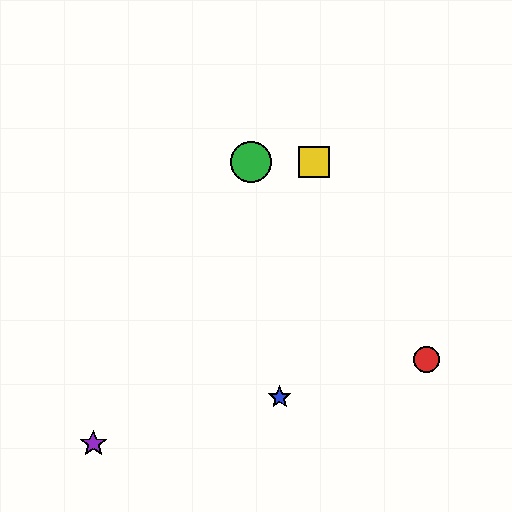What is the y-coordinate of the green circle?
The green circle is at y≈162.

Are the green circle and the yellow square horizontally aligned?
Yes, both are at y≈162.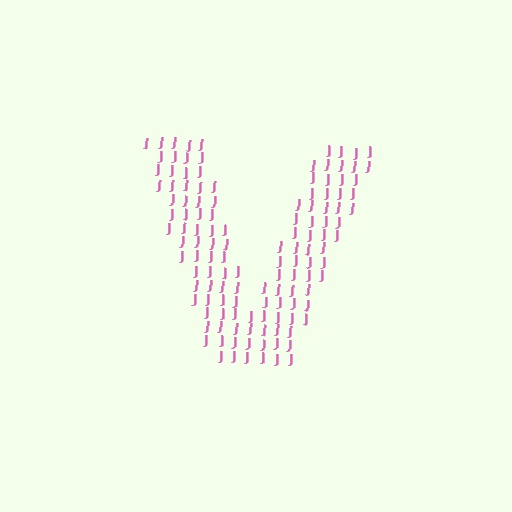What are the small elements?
The small elements are letter J's.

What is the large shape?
The large shape is the letter V.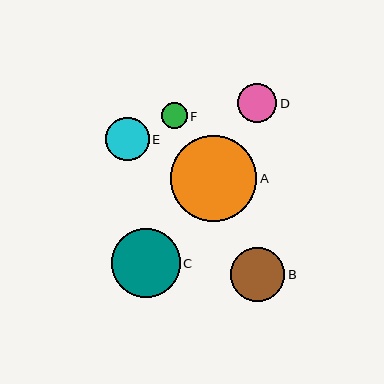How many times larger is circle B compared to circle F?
Circle B is approximately 2.1 times the size of circle F.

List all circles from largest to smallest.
From largest to smallest: A, C, B, E, D, F.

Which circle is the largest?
Circle A is the largest with a size of approximately 86 pixels.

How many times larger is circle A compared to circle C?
Circle A is approximately 1.3 times the size of circle C.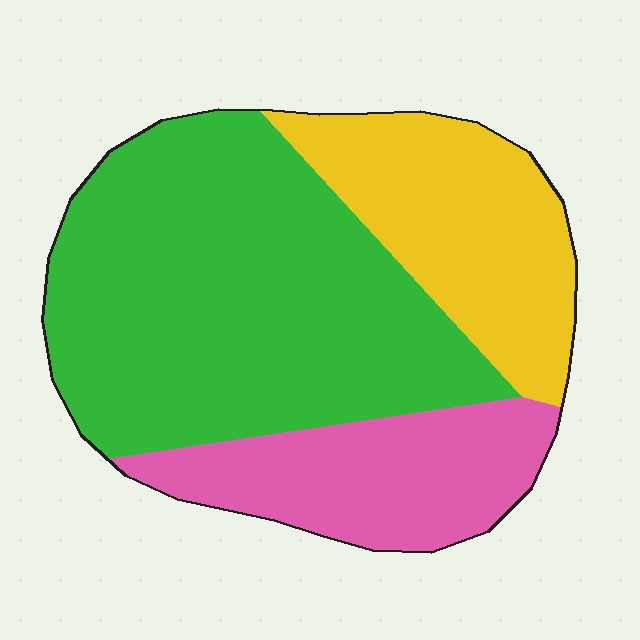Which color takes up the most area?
Green, at roughly 55%.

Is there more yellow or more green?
Green.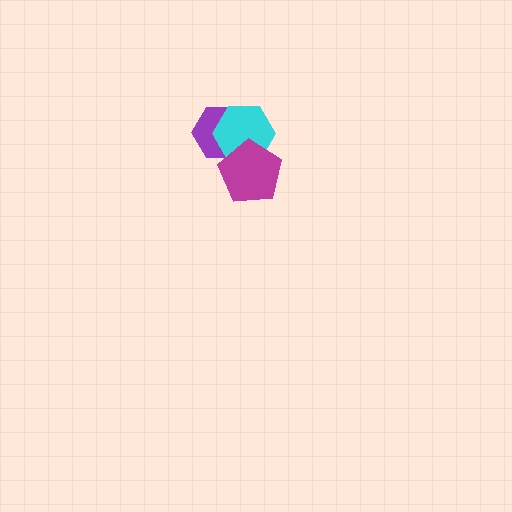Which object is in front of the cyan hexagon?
The magenta pentagon is in front of the cyan hexagon.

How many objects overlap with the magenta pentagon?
2 objects overlap with the magenta pentagon.